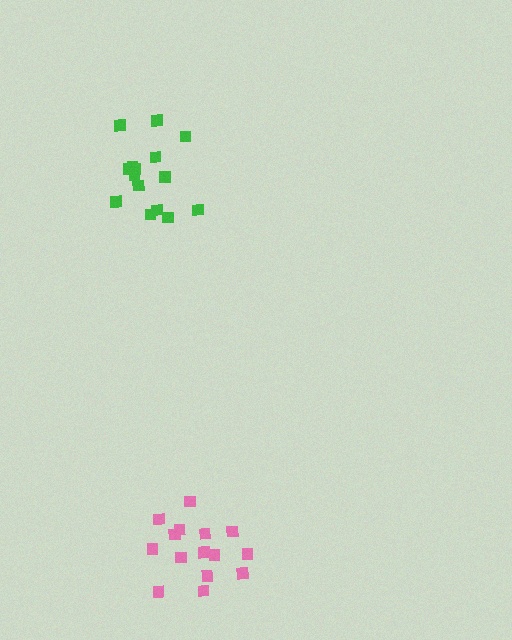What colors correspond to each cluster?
The clusters are colored: pink, green.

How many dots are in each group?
Group 1: 15 dots, Group 2: 15 dots (30 total).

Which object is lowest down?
The pink cluster is bottommost.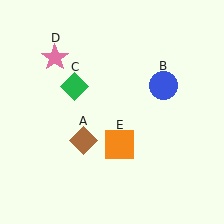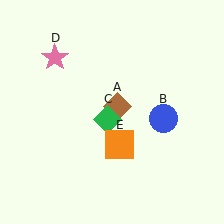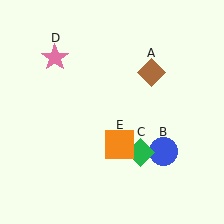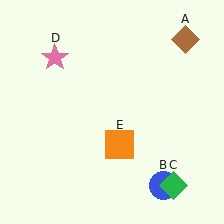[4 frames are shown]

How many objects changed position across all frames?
3 objects changed position: brown diamond (object A), blue circle (object B), green diamond (object C).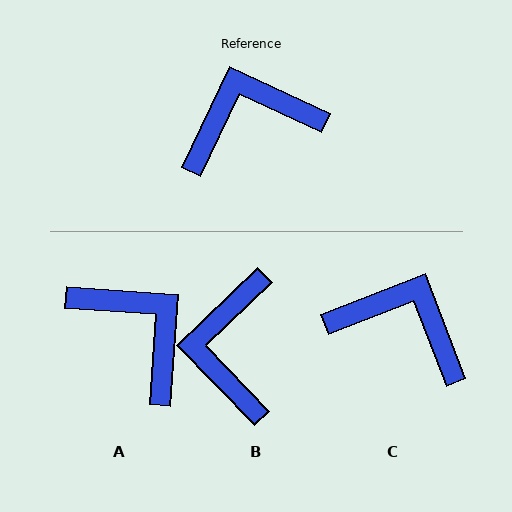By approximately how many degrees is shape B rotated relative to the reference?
Approximately 69 degrees counter-clockwise.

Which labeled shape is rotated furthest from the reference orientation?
B, about 69 degrees away.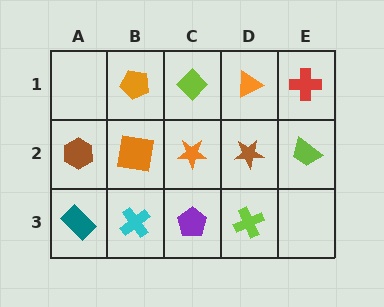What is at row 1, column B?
An orange pentagon.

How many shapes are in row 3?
4 shapes.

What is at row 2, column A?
A brown hexagon.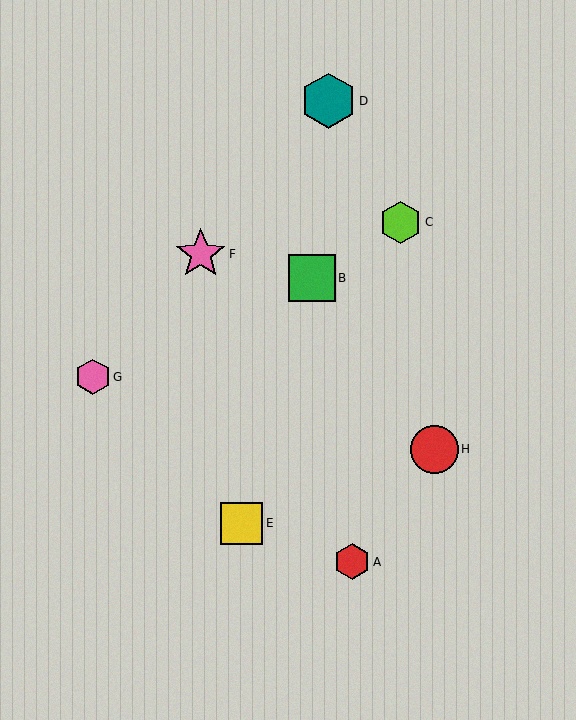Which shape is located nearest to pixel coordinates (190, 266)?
The pink star (labeled F) at (201, 254) is nearest to that location.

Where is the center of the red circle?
The center of the red circle is at (434, 449).